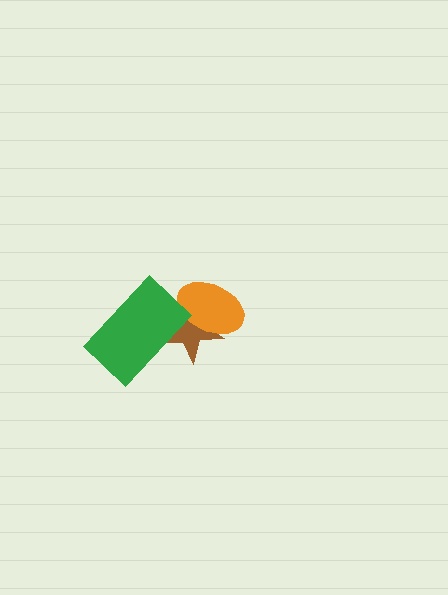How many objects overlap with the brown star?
2 objects overlap with the brown star.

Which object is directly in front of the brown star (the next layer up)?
The orange ellipse is directly in front of the brown star.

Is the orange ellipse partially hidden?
No, no other shape covers it.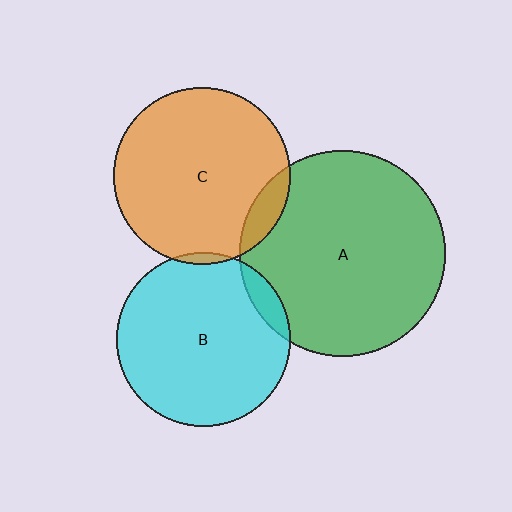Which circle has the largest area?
Circle A (green).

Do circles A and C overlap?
Yes.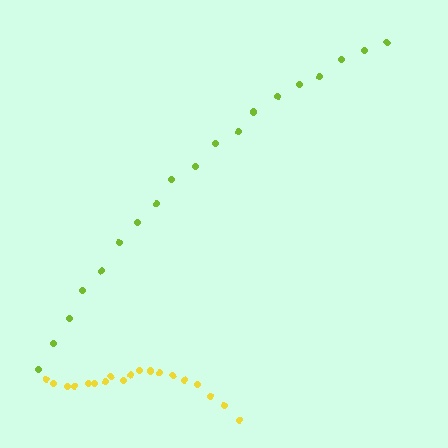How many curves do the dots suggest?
There are 2 distinct paths.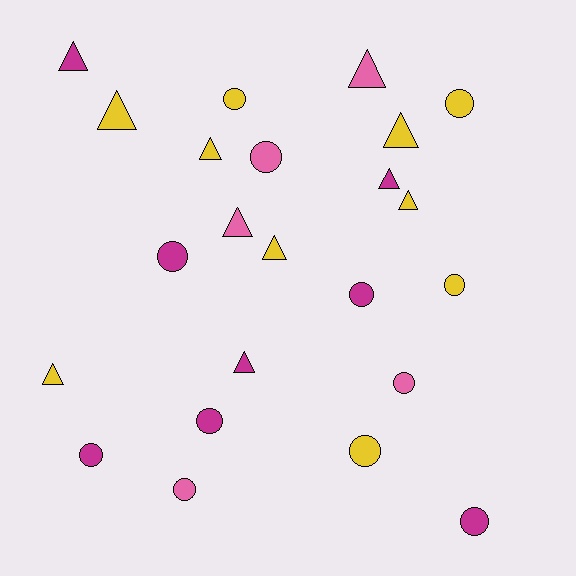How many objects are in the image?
There are 23 objects.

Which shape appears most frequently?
Circle, with 12 objects.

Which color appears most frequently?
Yellow, with 10 objects.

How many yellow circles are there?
There are 4 yellow circles.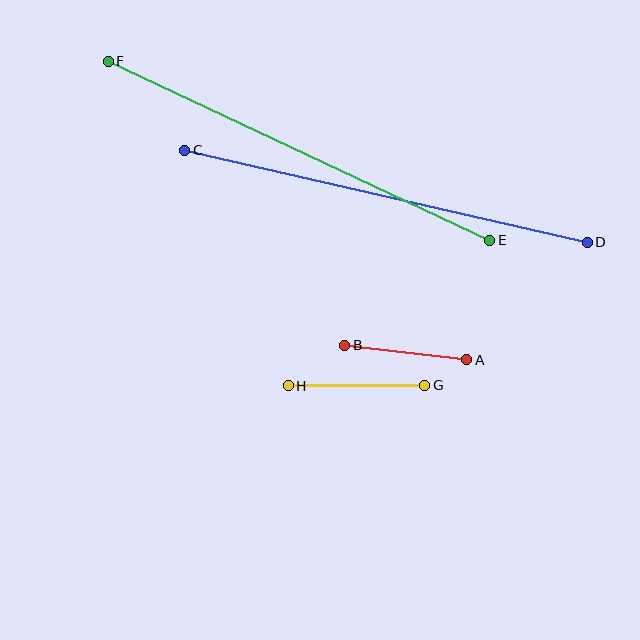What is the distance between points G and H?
The distance is approximately 136 pixels.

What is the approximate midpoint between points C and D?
The midpoint is at approximately (386, 196) pixels.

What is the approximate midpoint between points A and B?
The midpoint is at approximately (406, 353) pixels.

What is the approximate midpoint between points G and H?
The midpoint is at approximately (356, 386) pixels.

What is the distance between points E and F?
The distance is approximately 421 pixels.